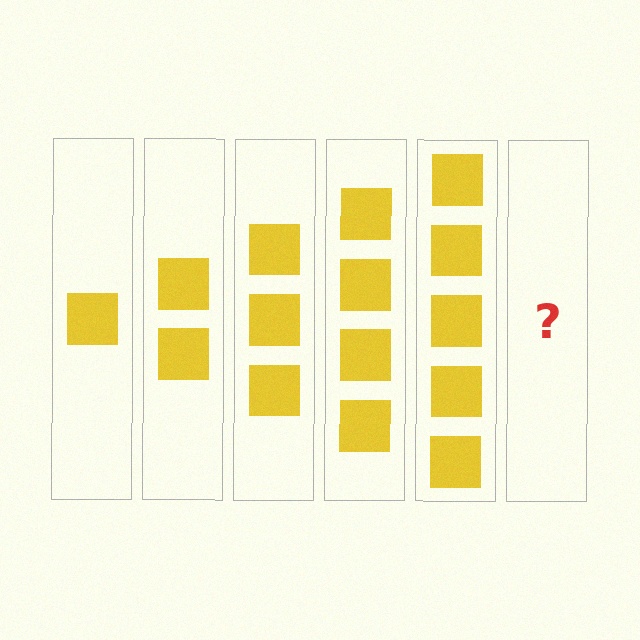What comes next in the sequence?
The next element should be 6 squares.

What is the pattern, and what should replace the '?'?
The pattern is that each step adds one more square. The '?' should be 6 squares.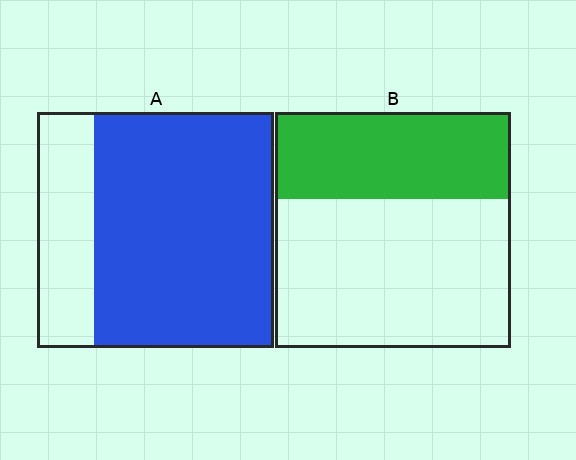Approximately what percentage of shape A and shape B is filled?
A is approximately 75% and B is approximately 35%.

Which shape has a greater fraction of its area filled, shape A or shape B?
Shape A.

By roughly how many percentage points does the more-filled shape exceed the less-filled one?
By roughly 40 percentage points (A over B).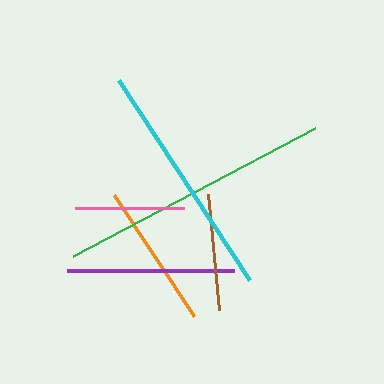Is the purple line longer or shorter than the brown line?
The purple line is longer than the brown line.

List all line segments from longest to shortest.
From longest to shortest: green, cyan, purple, orange, brown, pink.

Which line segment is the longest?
The green line is the longest at approximately 273 pixels.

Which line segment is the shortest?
The pink line is the shortest at approximately 108 pixels.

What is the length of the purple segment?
The purple segment is approximately 166 pixels long.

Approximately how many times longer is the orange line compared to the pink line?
The orange line is approximately 1.3 times the length of the pink line.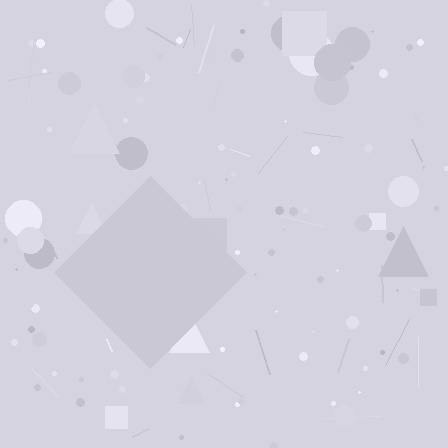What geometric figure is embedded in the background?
A diamond is embedded in the background.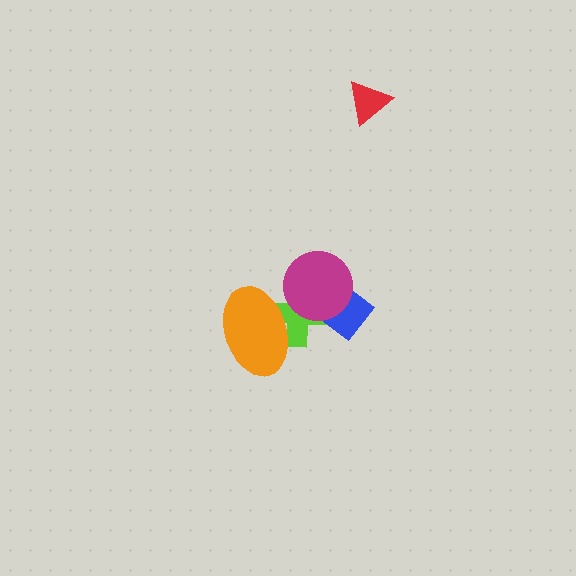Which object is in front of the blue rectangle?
The magenta circle is in front of the blue rectangle.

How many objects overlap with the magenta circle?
2 objects overlap with the magenta circle.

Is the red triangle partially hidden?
No, no other shape covers it.